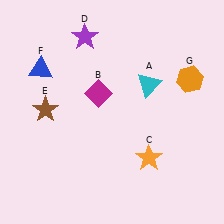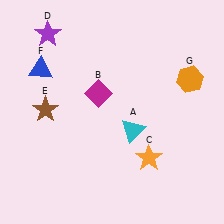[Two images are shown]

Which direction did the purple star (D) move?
The purple star (D) moved left.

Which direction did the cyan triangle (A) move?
The cyan triangle (A) moved down.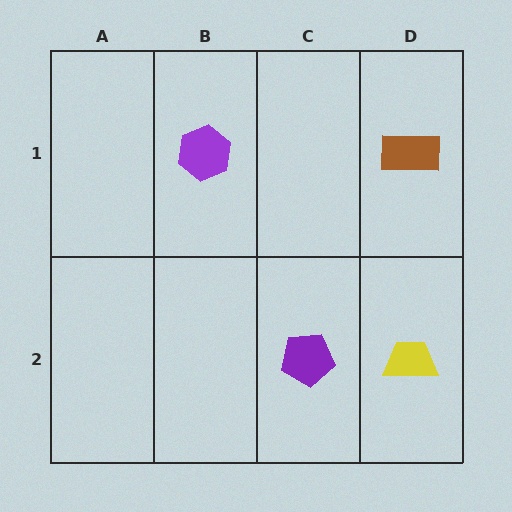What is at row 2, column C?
A purple pentagon.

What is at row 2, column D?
A yellow trapezoid.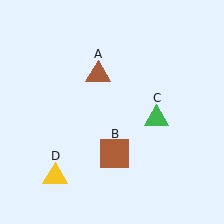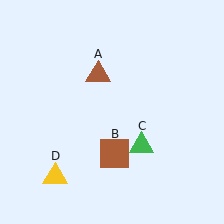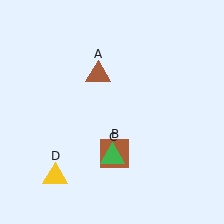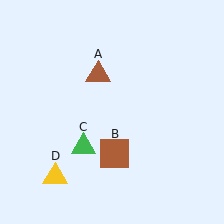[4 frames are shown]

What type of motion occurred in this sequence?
The green triangle (object C) rotated clockwise around the center of the scene.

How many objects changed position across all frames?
1 object changed position: green triangle (object C).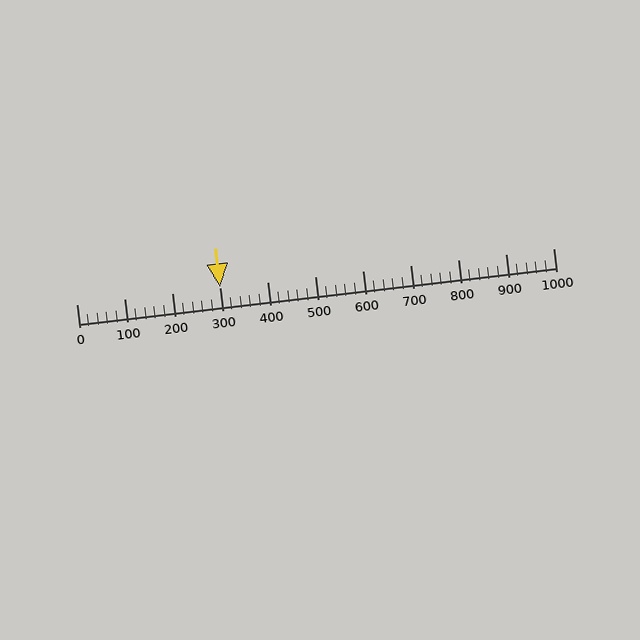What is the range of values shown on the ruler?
The ruler shows values from 0 to 1000.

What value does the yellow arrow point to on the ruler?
The yellow arrow points to approximately 300.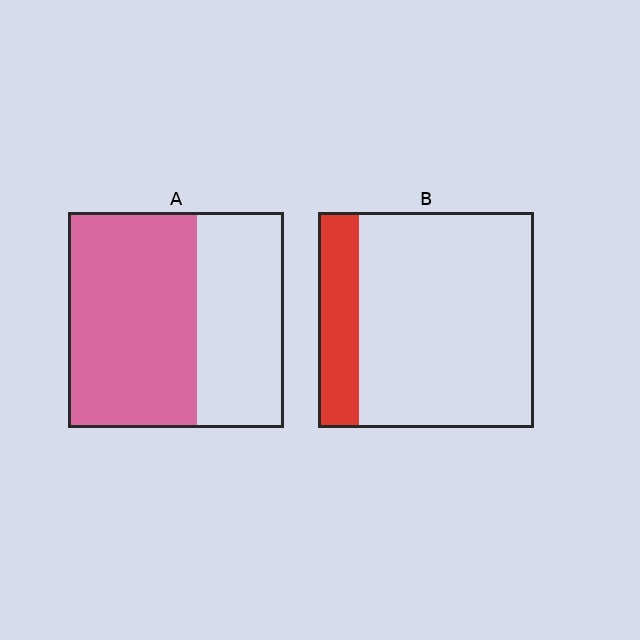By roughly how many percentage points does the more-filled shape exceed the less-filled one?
By roughly 40 percentage points (A over B).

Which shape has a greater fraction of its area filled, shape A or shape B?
Shape A.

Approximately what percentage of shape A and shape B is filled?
A is approximately 60% and B is approximately 20%.